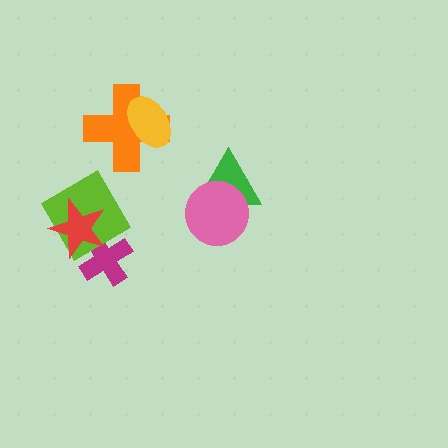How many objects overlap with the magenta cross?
2 objects overlap with the magenta cross.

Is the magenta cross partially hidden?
Yes, it is partially covered by another shape.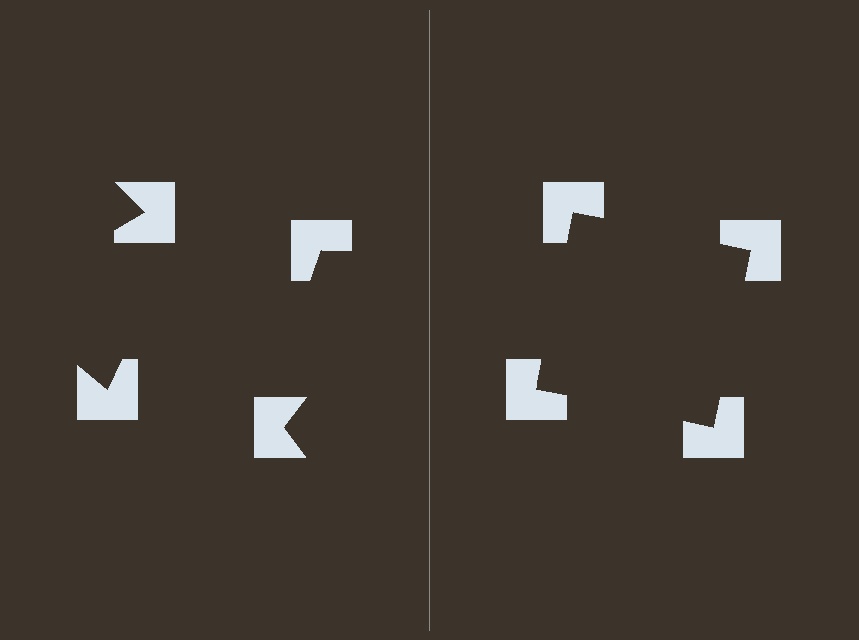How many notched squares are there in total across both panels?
8 — 4 on each side.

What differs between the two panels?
The notched squares are positioned identically on both sides; only the wedge orientations differ. On the right they align to a square; on the left they are misaligned.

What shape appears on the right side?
An illusory square.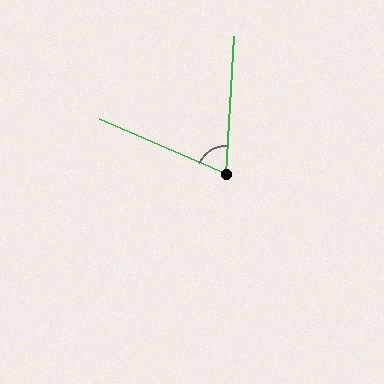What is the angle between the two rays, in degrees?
Approximately 70 degrees.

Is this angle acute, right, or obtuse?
It is acute.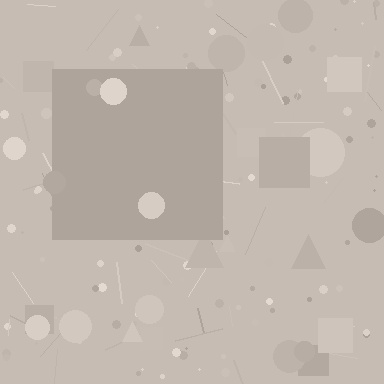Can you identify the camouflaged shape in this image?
The camouflaged shape is a square.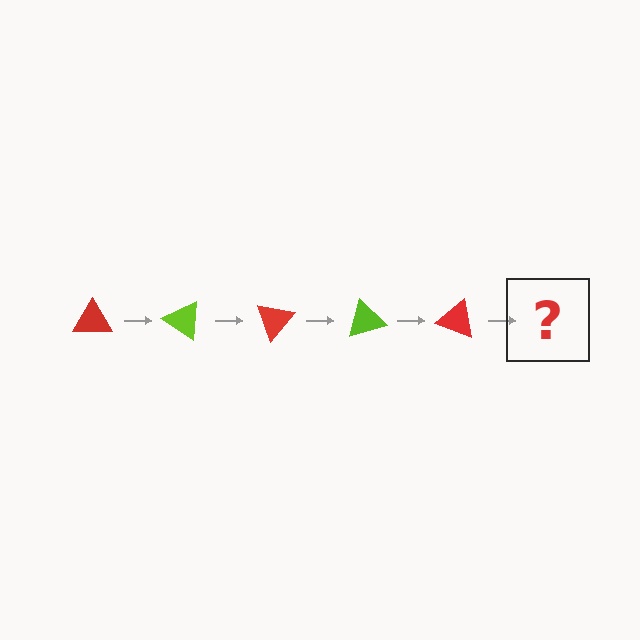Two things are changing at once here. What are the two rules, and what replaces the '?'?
The two rules are that it rotates 35 degrees each step and the color cycles through red and lime. The '?' should be a lime triangle, rotated 175 degrees from the start.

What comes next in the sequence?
The next element should be a lime triangle, rotated 175 degrees from the start.